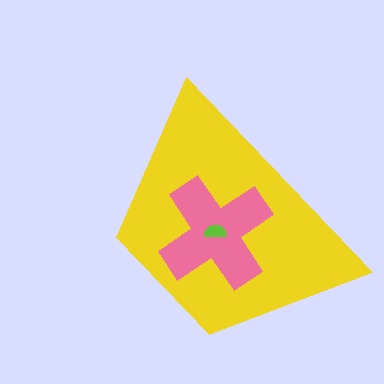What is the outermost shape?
The yellow trapezoid.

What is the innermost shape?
The lime semicircle.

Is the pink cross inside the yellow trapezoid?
Yes.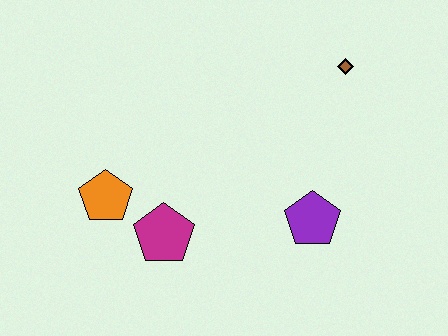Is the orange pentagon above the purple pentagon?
Yes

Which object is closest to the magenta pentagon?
The orange pentagon is closest to the magenta pentagon.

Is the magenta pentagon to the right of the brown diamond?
No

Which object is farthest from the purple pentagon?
The orange pentagon is farthest from the purple pentagon.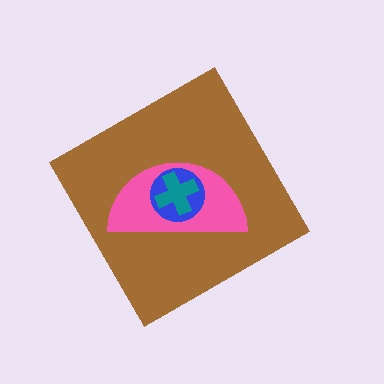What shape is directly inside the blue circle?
The teal cross.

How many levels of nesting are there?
4.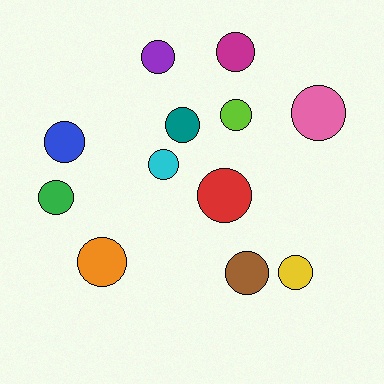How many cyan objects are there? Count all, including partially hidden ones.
There is 1 cyan object.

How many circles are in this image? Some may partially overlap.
There are 12 circles.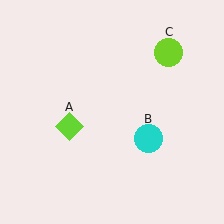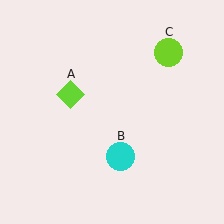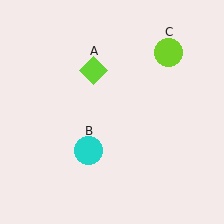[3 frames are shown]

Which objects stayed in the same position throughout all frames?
Lime circle (object C) remained stationary.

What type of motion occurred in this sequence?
The lime diamond (object A), cyan circle (object B) rotated clockwise around the center of the scene.